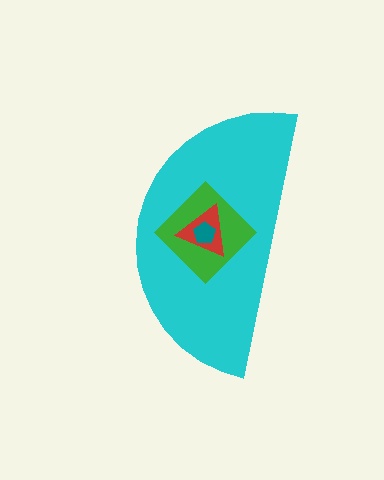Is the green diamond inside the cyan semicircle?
Yes.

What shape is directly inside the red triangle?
The teal pentagon.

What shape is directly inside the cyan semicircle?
The green diamond.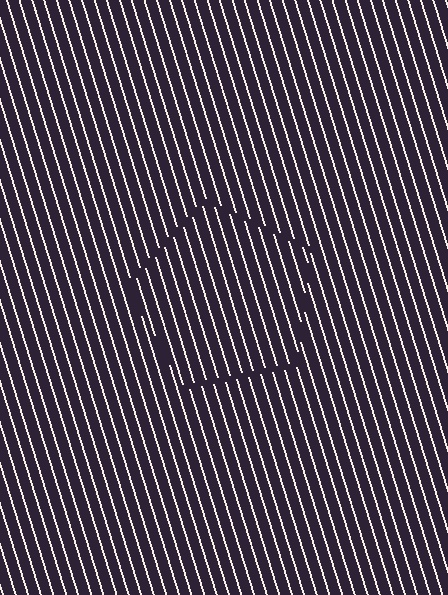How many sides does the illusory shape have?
5 sides — the line-ends trace a pentagon.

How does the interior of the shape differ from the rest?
The interior of the shape contains the same grating, shifted by half a period — the contour is defined by the phase discontinuity where line-ends from the inner and outer gratings abut.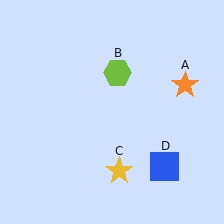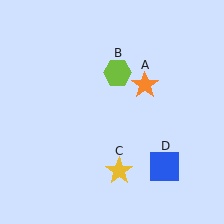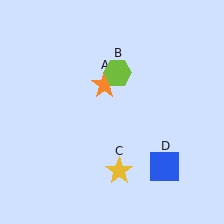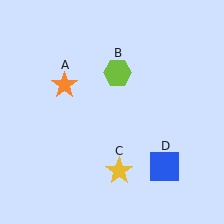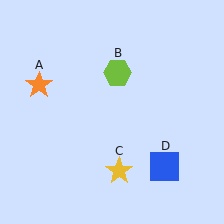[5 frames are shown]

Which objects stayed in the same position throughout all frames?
Lime hexagon (object B) and yellow star (object C) and blue square (object D) remained stationary.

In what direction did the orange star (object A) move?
The orange star (object A) moved left.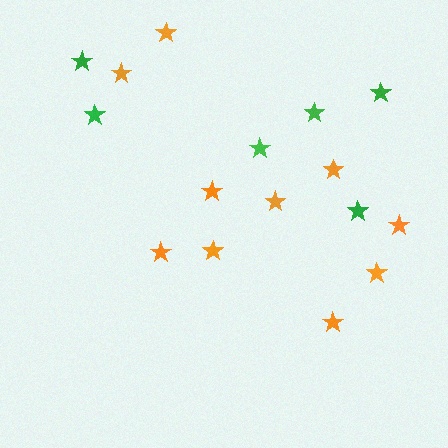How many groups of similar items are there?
There are 2 groups: one group of green stars (6) and one group of orange stars (10).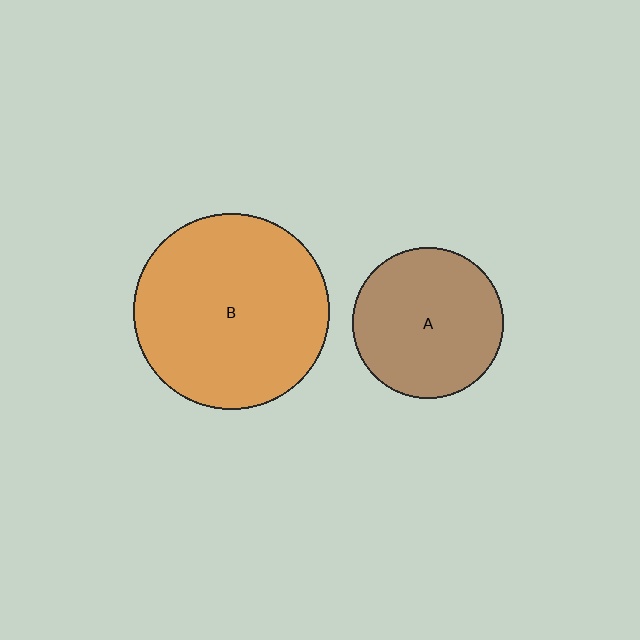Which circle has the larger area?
Circle B (orange).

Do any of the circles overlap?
No, none of the circles overlap.